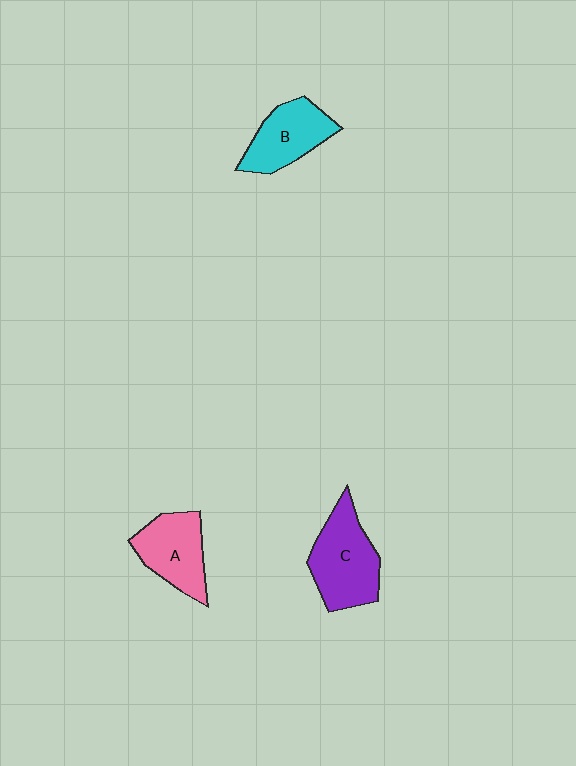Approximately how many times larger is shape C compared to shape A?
Approximately 1.2 times.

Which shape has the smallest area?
Shape B (cyan).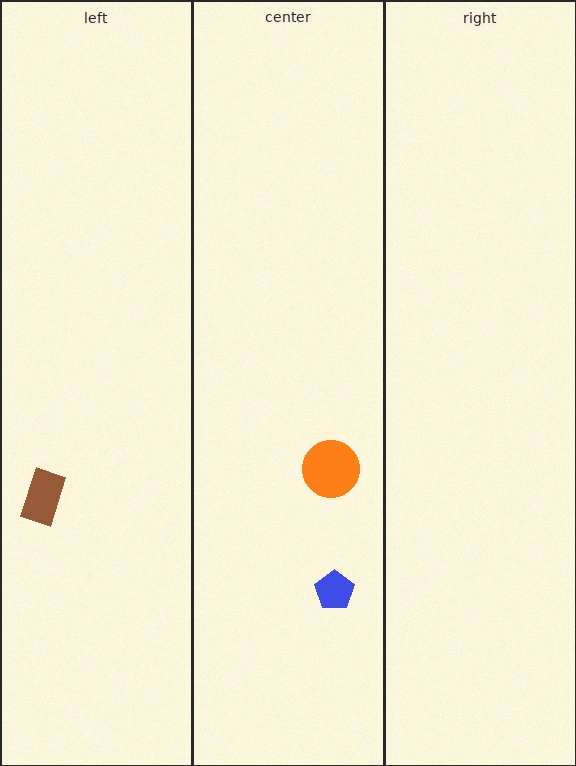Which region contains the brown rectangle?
The left region.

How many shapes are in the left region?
1.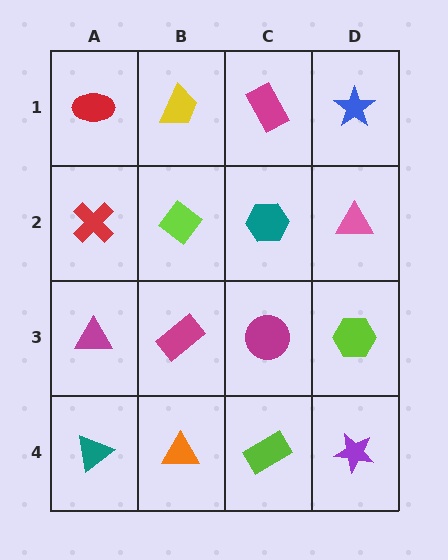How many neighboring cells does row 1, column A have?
2.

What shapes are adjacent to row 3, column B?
A lime diamond (row 2, column B), an orange triangle (row 4, column B), a magenta triangle (row 3, column A), a magenta circle (row 3, column C).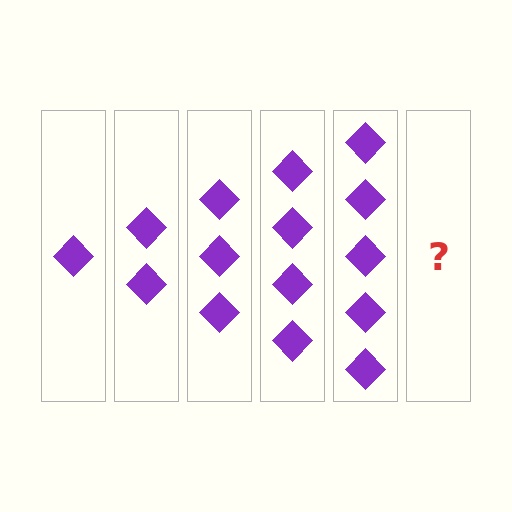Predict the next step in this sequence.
The next step is 6 diamonds.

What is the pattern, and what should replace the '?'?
The pattern is that each step adds one more diamond. The '?' should be 6 diamonds.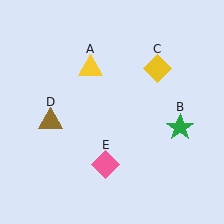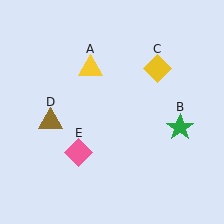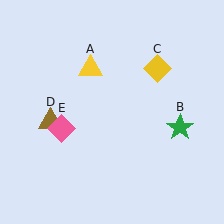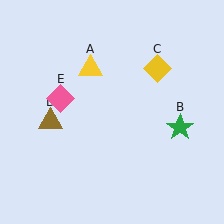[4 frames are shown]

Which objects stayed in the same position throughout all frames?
Yellow triangle (object A) and green star (object B) and yellow diamond (object C) and brown triangle (object D) remained stationary.